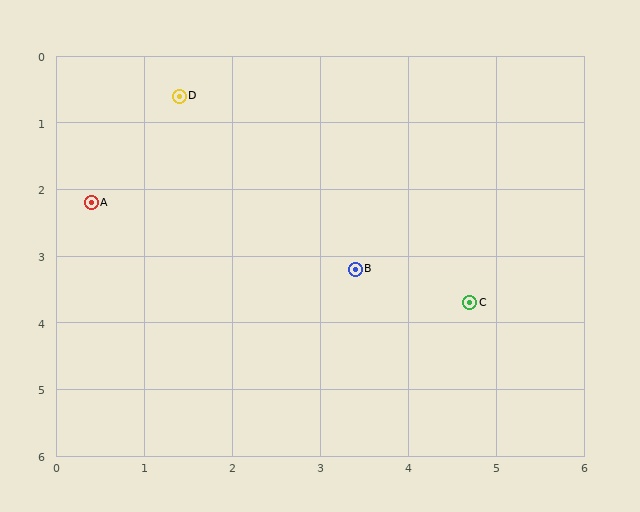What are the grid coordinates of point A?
Point A is at approximately (0.4, 2.2).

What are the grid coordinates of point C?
Point C is at approximately (4.7, 3.7).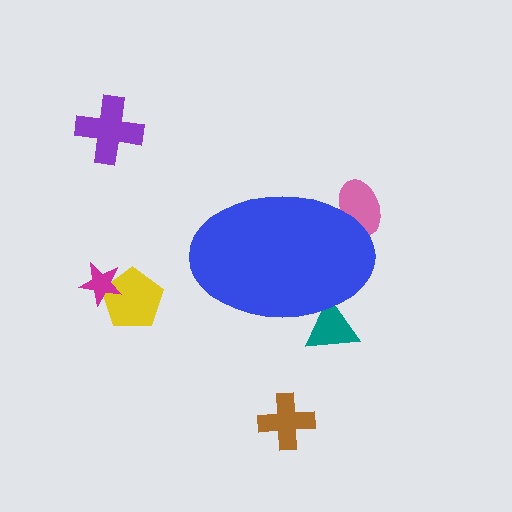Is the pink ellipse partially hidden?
Yes, the pink ellipse is partially hidden behind the blue ellipse.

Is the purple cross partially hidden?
No, the purple cross is fully visible.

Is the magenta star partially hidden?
No, the magenta star is fully visible.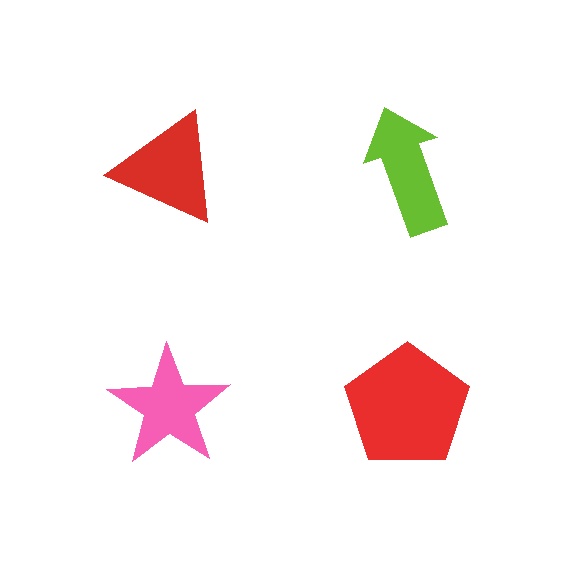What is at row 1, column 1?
A red triangle.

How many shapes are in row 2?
2 shapes.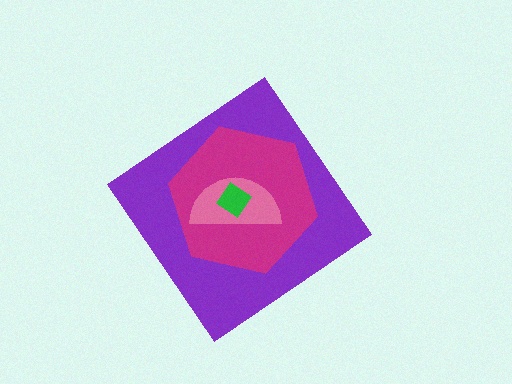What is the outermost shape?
The purple diamond.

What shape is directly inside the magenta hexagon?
The pink semicircle.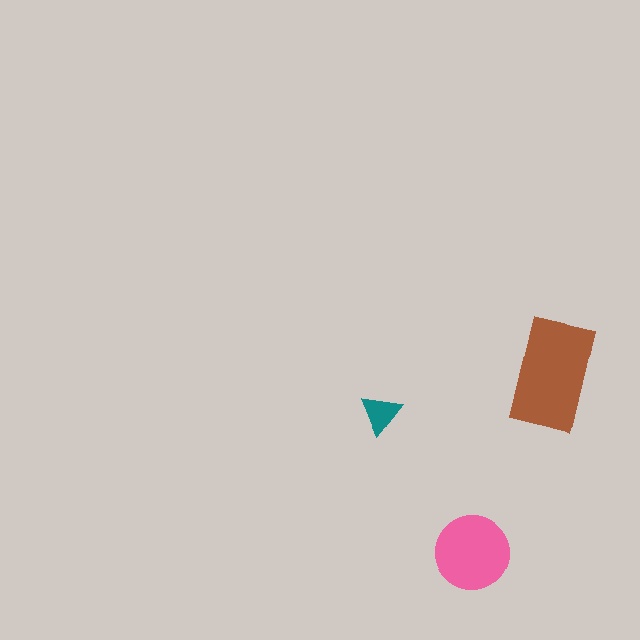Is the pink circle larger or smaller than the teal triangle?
Larger.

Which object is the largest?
The brown rectangle.